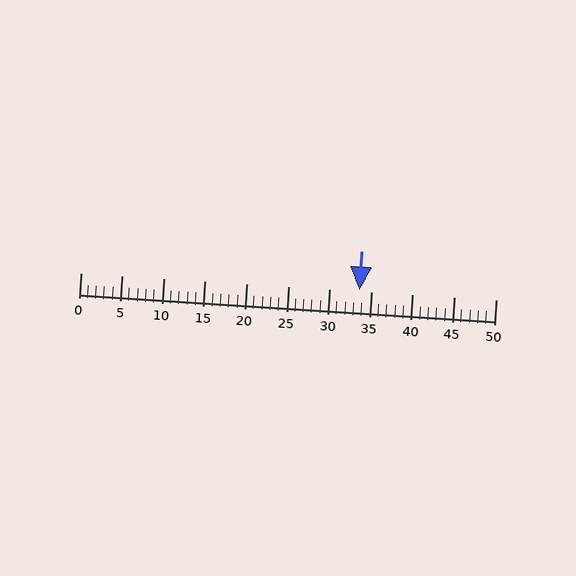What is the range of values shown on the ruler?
The ruler shows values from 0 to 50.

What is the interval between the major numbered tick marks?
The major tick marks are spaced 5 units apart.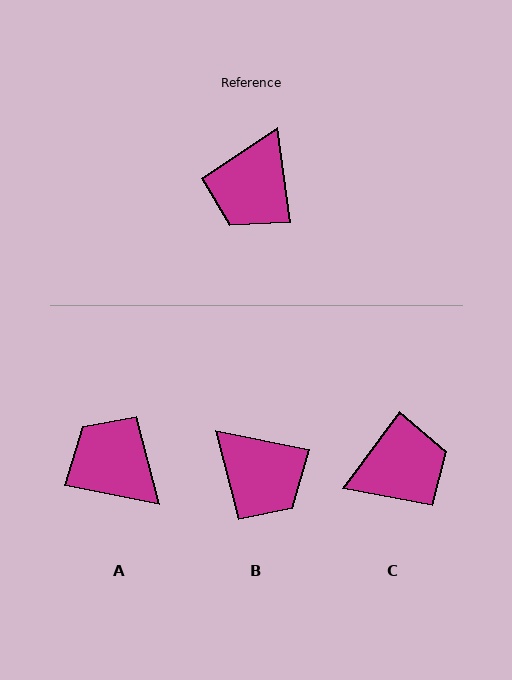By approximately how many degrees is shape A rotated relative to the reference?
Approximately 109 degrees clockwise.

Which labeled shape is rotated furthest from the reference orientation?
C, about 136 degrees away.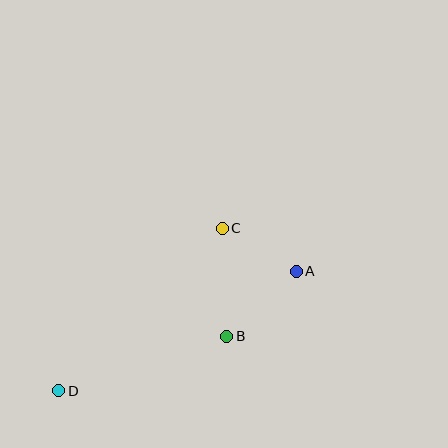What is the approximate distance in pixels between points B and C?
The distance between B and C is approximately 108 pixels.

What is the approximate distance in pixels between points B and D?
The distance between B and D is approximately 177 pixels.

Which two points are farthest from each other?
Points A and D are farthest from each other.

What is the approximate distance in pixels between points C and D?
The distance between C and D is approximately 230 pixels.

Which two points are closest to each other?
Points A and C are closest to each other.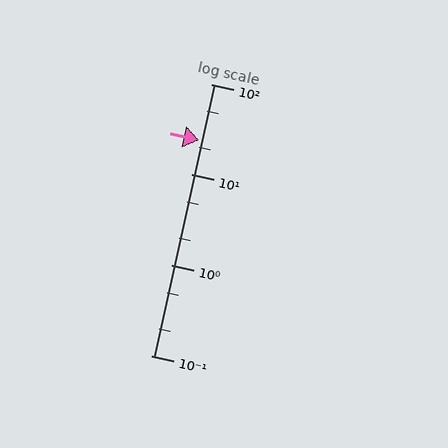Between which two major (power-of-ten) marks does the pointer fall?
The pointer is between 10 and 100.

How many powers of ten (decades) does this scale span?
The scale spans 3 decades, from 0.1 to 100.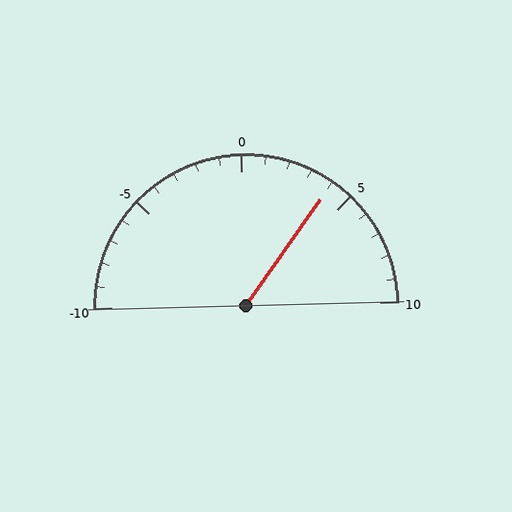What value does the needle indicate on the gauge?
The needle indicates approximately 4.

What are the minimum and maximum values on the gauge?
The gauge ranges from -10 to 10.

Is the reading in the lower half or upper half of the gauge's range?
The reading is in the upper half of the range (-10 to 10).